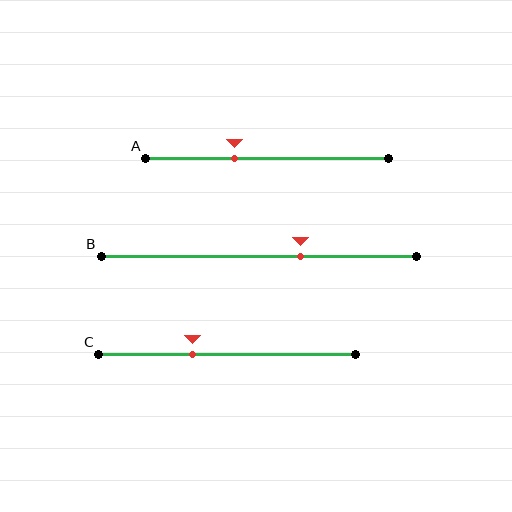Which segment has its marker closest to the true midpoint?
Segment B has its marker closest to the true midpoint.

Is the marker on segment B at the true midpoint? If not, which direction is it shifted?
No, the marker on segment B is shifted to the right by about 13% of the segment length.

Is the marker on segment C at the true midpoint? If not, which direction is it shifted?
No, the marker on segment C is shifted to the left by about 14% of the segment length.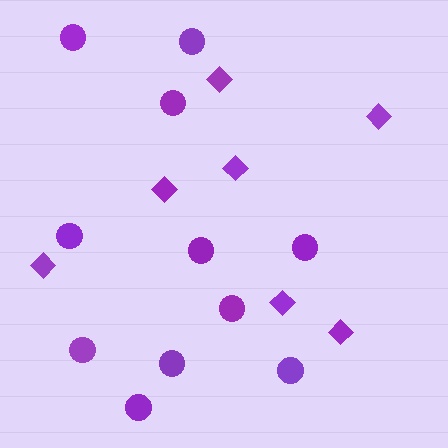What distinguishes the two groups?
There are 2 groups: one group of diamonds (7) and one group of circles (11).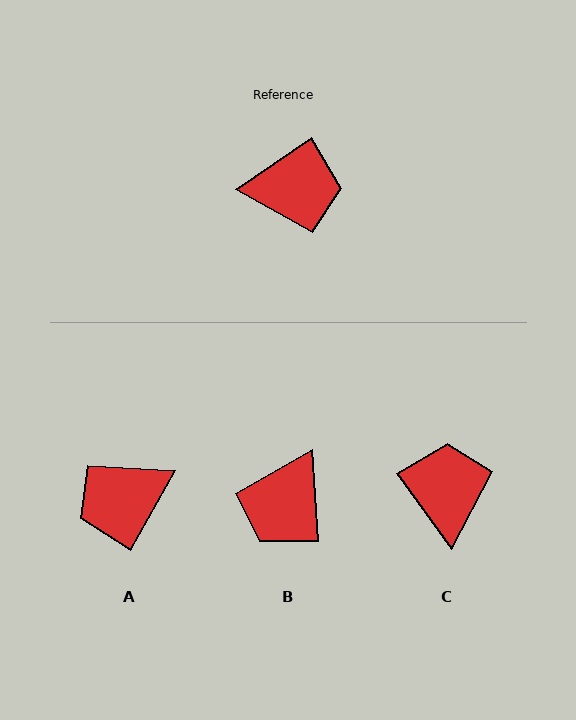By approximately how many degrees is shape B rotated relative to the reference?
Approximately 121 degrees clockwise.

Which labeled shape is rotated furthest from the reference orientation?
A, about 154 degrees away.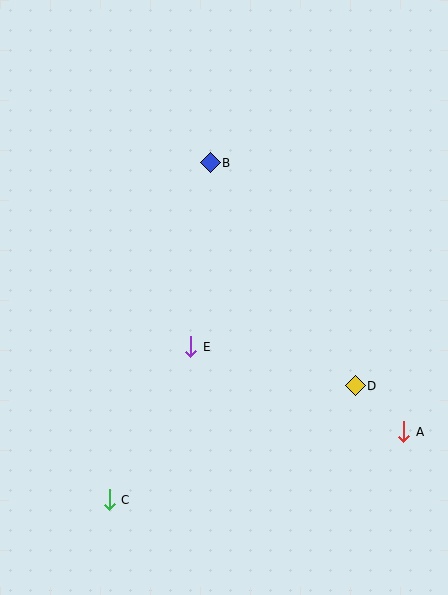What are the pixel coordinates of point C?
Point C is at (109, 500).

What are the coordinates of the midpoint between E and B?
The midpoint between E and B is at (201, 255).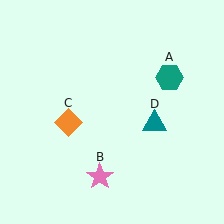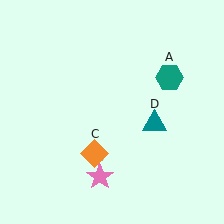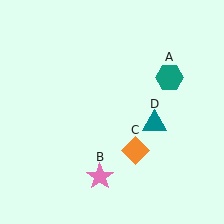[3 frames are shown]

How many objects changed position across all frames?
1 object changed position: orange diamond (object C).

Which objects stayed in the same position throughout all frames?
Teal hexagon (object A) and pink star (object B) and teal triangle (object D) remained stationary.